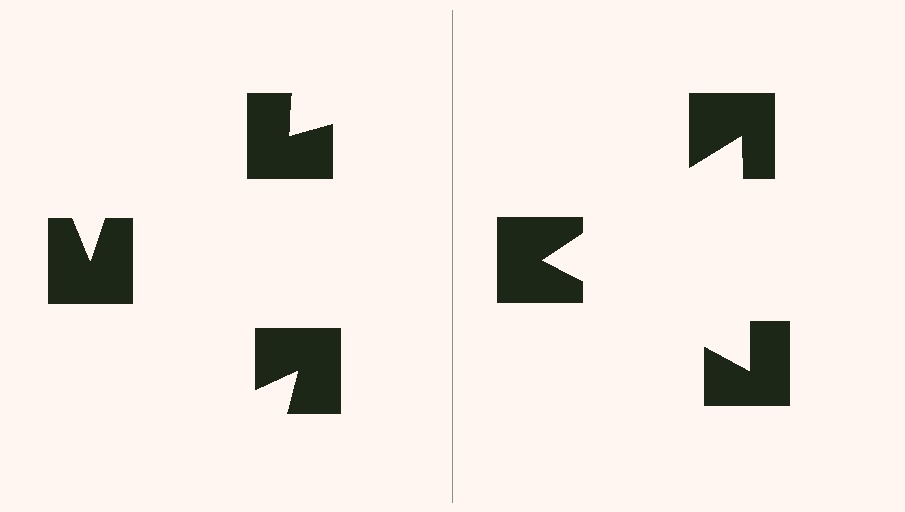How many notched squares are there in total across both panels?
6 — 3 on each side.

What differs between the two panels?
The notched squares are positioned identically on both sides; only the wedge orientations differ. On the right they align to a triangle; on the left they are misaligned.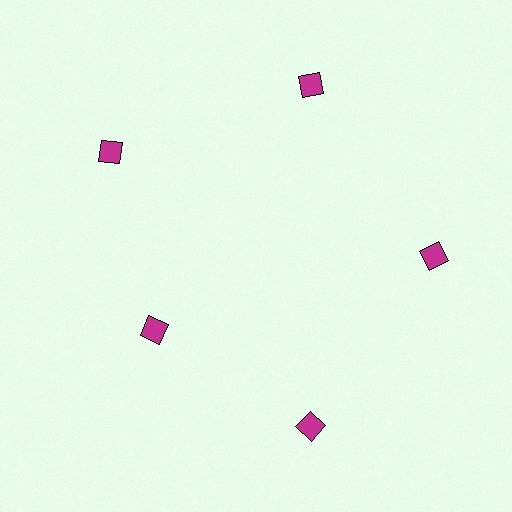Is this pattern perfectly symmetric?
No. The 5 magenta squares are arranged in a ring, but one element near the 8 o'clock position is pulled inward toward the center, breaking the 5-fold rotational symmetry.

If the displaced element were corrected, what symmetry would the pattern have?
It would have 5-fold rotational symmetry — the pattern would map onto itself every 72 degrees.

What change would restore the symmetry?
The symmetry would be restored by moving it outward, back onto the ring so that all 5 squares sit at equal angles and equal distance from the center.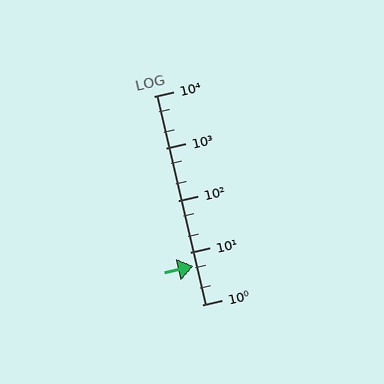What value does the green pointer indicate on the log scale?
The pointer indicates approximately 5.5.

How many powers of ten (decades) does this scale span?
The scale spans 4 decades, from 1 to 10000.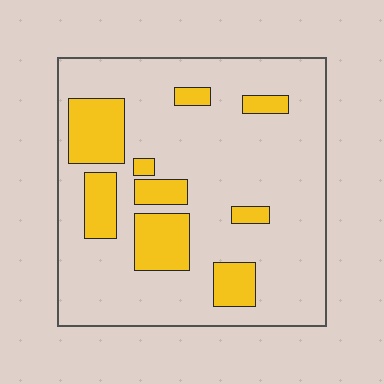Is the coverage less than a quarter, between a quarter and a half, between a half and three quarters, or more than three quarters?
Less than a quarter.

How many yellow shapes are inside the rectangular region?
9.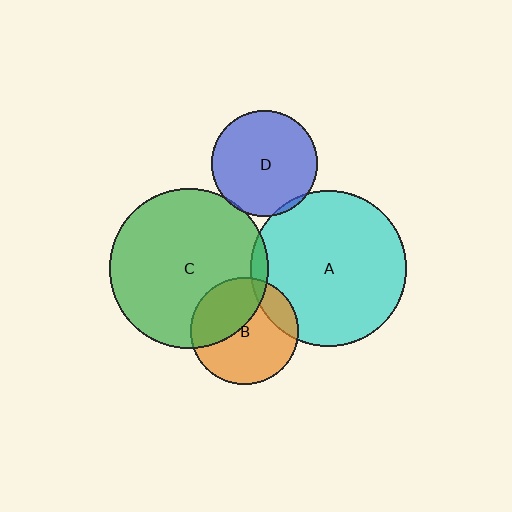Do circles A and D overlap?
Yes.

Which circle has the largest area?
Circle C (green).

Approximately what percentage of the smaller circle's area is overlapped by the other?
Approximately 5%.